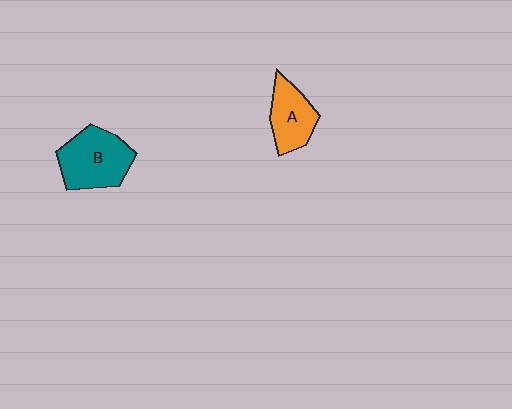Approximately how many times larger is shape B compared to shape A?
Approximately 1.4 times.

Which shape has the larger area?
Shape B (teal).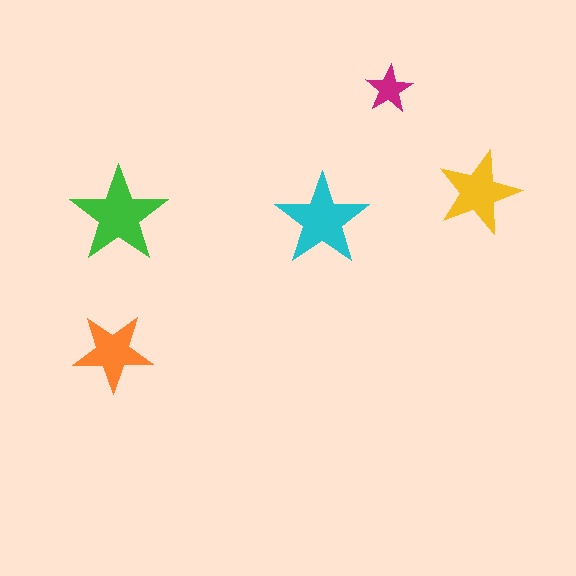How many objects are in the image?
There are 5 objects in the image.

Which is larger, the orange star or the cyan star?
The cyan one.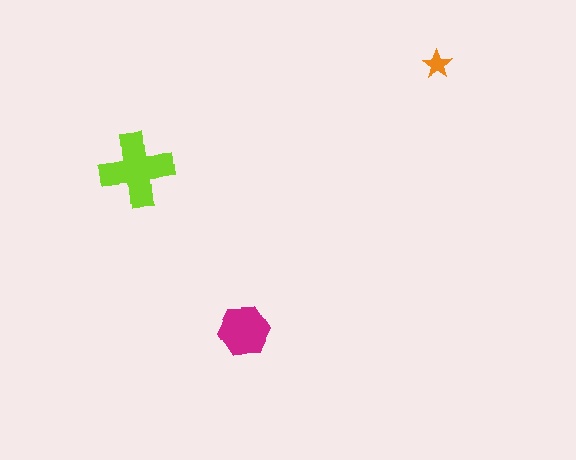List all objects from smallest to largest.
The orange star, the magenta hexagon, the lime cross.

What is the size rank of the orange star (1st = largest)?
3rd.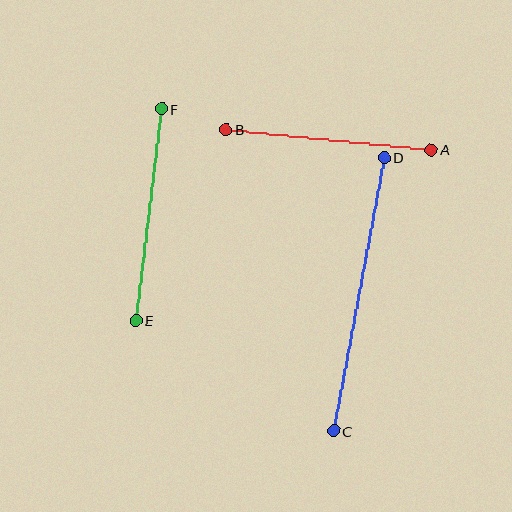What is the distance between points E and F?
The distance is approximately 213 pixels.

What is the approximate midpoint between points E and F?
The midpoint is at approximately (149, 214) pixels.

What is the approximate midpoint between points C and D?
The midpoint is at approximately (359, 294) pixels.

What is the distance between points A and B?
The distance is approximately 206 pixels.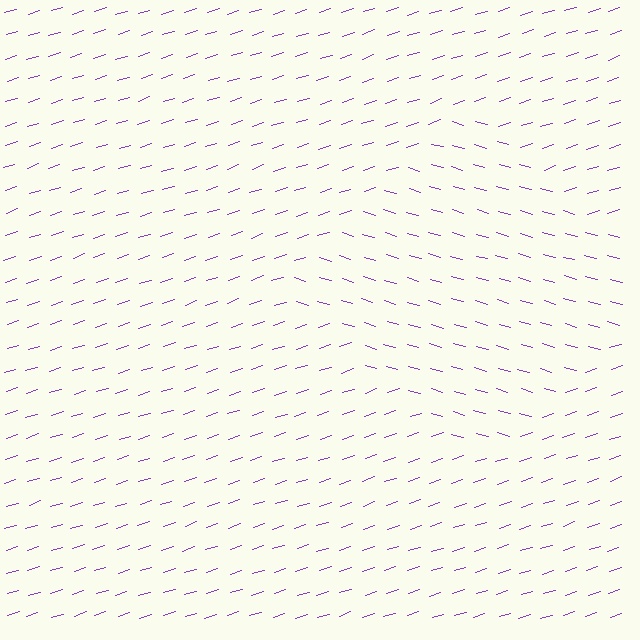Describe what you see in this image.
The image is filled with small purple line segments. A diamond region in the image has lines oriented differently from the surrounding lines, creating a visible texture boundary.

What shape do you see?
I see a diamond.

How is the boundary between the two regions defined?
The boundary is defined purely by a change in line orientation (approximately 34 degrees difference). All lines are the same color and thickness.